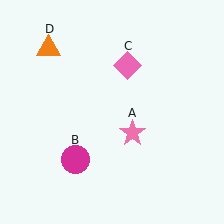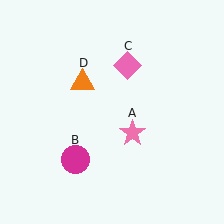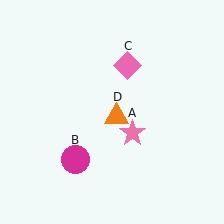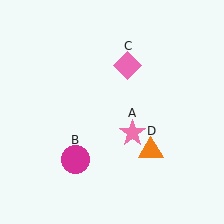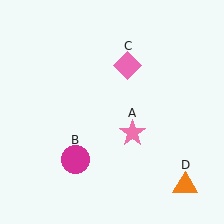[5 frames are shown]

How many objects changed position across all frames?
1 object changed position: orange triangle (object D).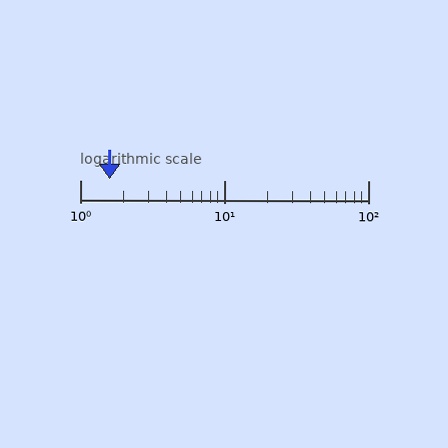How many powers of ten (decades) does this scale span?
The scale spans 2 decades, from 1 to 100.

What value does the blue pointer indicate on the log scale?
The pointer indicates approximately 1.6.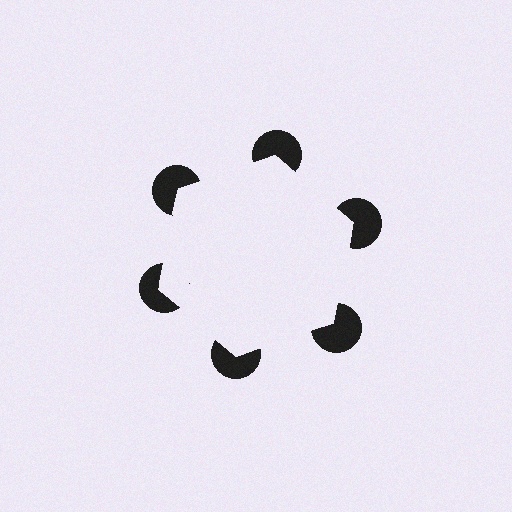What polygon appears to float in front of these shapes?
An illusory hexagon — its edges are inferred from the aligned wedge cuts in the pac-man discs, not physically drawn.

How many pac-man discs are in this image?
There are 6 — one at each vertex of the illusory hexagon.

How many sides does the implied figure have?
6 sides.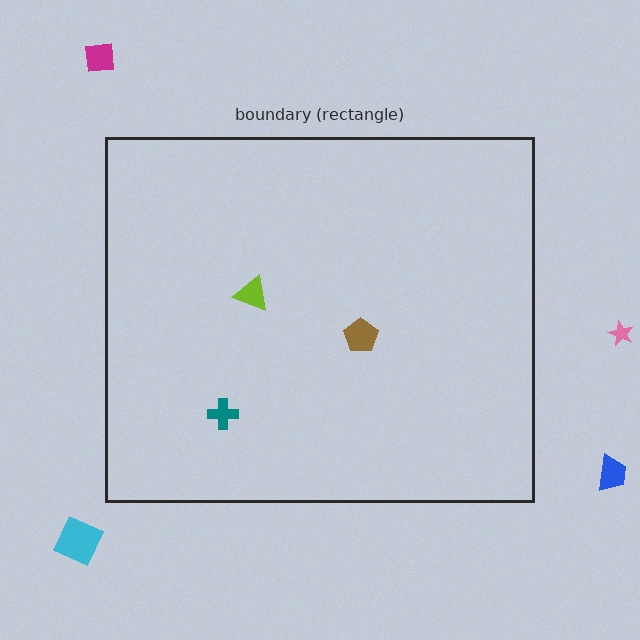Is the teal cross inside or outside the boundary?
Inside.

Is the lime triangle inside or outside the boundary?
Inside.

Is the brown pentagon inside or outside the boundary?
Inside.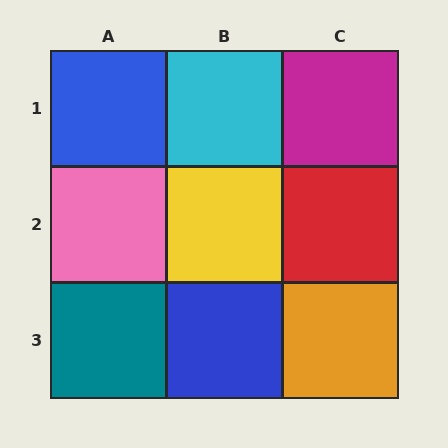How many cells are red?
1 cell is red.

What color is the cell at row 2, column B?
Yellow.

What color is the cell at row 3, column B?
Blue.